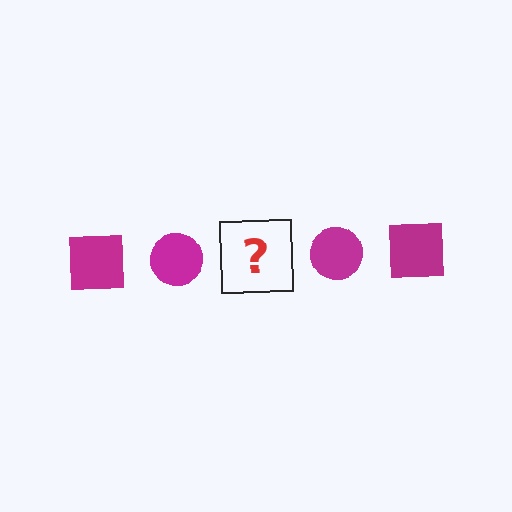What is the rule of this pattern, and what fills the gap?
The rule is that the pattern cycles through square, circle shapes in magenta. The gap should be filled with a magenta square.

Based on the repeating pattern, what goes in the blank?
The blank should be a magenta square.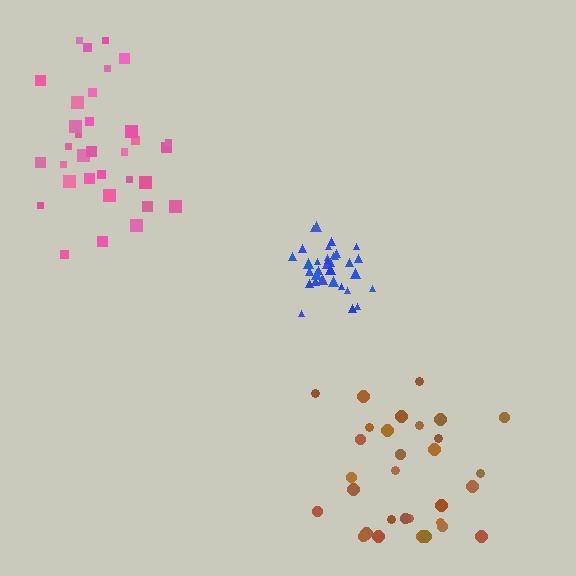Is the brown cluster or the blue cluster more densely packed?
Blue.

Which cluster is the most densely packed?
Blue.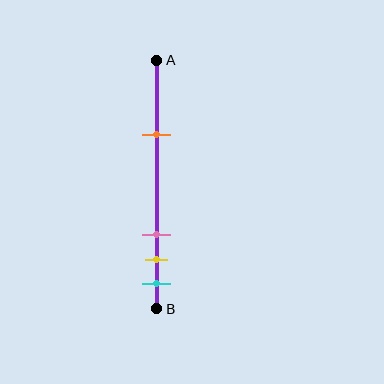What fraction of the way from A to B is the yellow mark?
The yellow mark is approximately 80% (0.8) of the way from A to B.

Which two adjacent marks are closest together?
The yellow and cyan marks are the closest adjacent pair.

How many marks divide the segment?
There are 4 marks dividing the segment.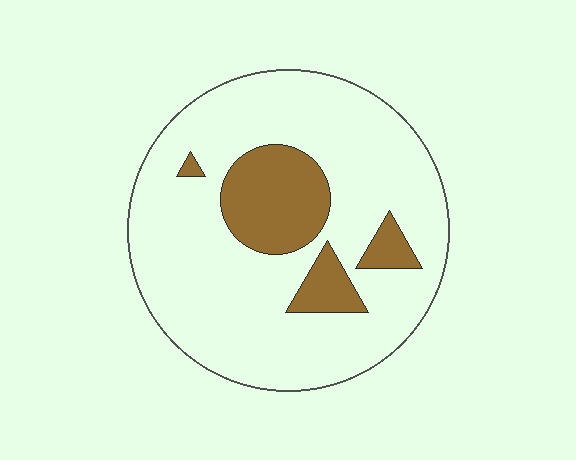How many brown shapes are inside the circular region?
4.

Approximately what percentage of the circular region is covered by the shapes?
Approximately 20%.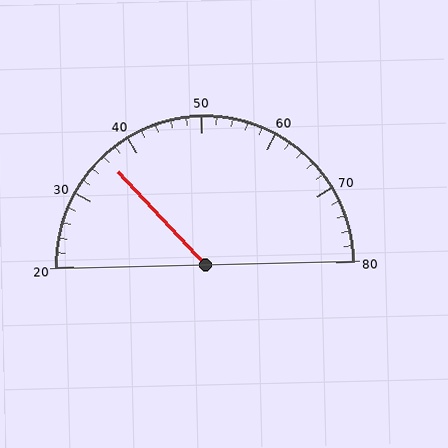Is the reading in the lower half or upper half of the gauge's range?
The reading is in the lower half of the range (20 to 80).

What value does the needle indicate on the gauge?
The needle indicates approximately 36.